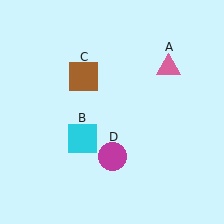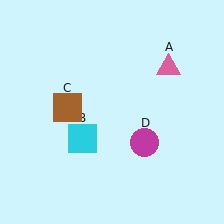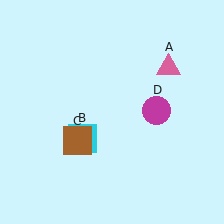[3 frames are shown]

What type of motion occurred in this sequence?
The brown square (object C), magenta circle (object D) rotated counterclockwise around the center of the scene.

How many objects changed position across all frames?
2 objects changed position: brown square (object C), magenta circle (object D).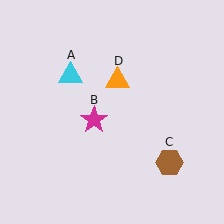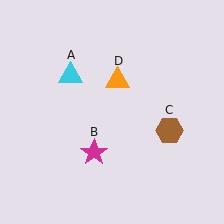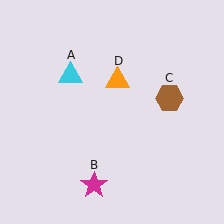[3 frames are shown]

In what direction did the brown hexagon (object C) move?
The brown hexagon (object C) moved up.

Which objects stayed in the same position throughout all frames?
Cyan triangle (object A) and orange triangle (object D) remained stationary.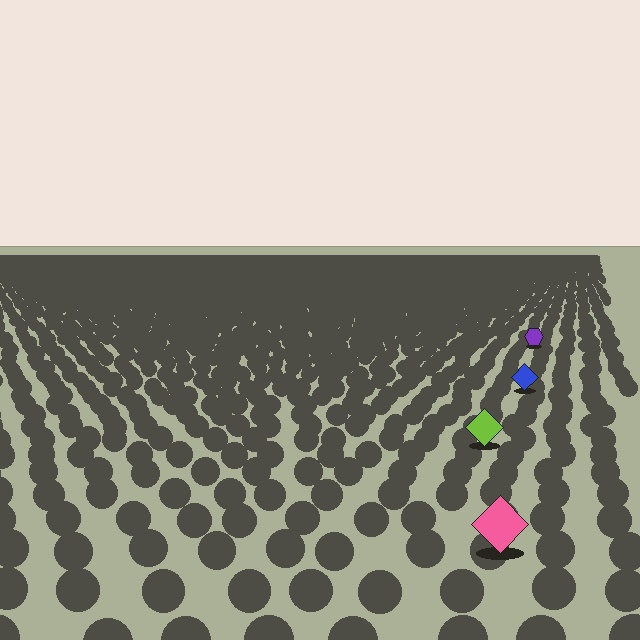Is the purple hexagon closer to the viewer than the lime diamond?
No. The lime diamond is closer — you can tell from the texture gradient: the ground texture is coarser near it.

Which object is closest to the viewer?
The pink diamond is closest. The texture marks near it are larger and more spread out.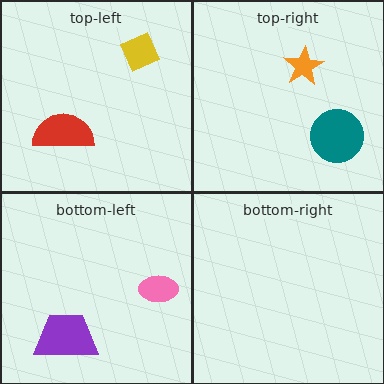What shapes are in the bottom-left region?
The pink ellipse, the purple trapezoid.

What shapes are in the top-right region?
The teal circle, the orange star.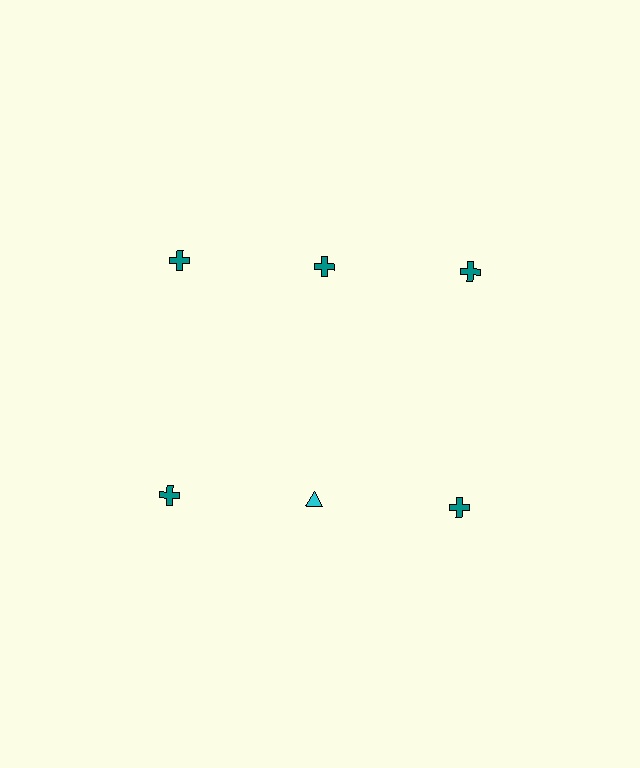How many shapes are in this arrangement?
There are 6 shapes arranged in a grid pattern.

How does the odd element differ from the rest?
It differs in both color (cyan instead of teal) and shape (triangle instead of cross).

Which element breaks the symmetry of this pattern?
The cyan triangle in the second row, second from left column breaks the symmetry. All other shapes are teal crosses.